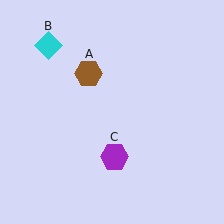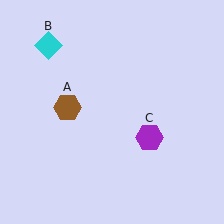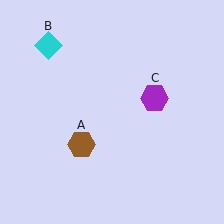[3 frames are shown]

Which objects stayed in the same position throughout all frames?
Cyan diamond (object B) remained stationary.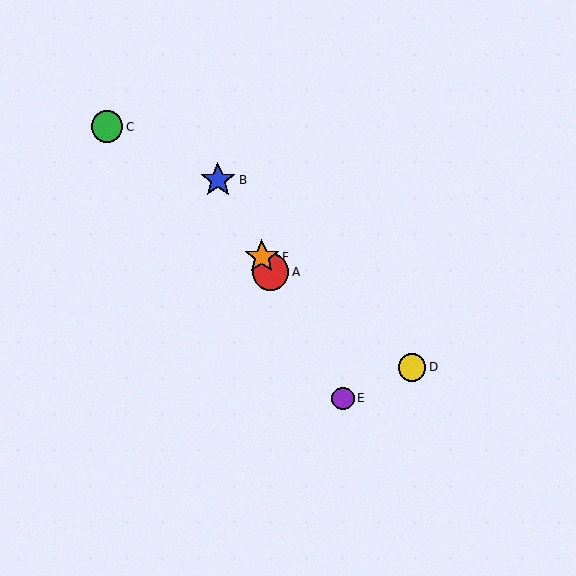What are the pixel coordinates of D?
Object D is at (412, 367).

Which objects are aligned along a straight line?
Objects A, B, E, F are aligned along a straight line.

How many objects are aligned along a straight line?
4 objects (A, B, E, F) are aligned along a straight line.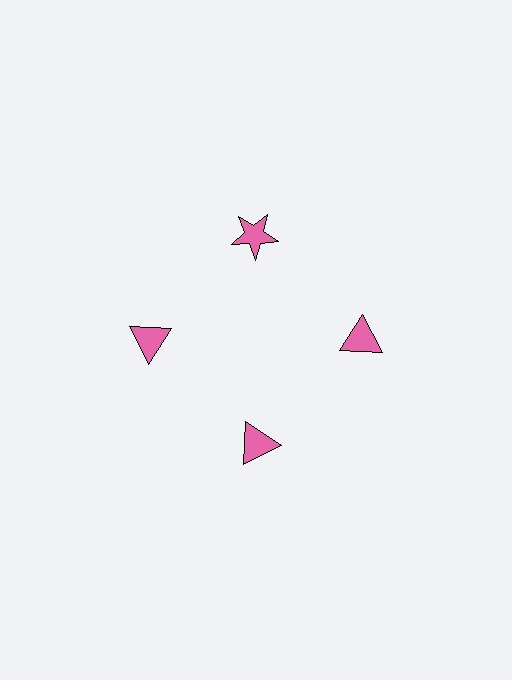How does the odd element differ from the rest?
It has a different shape: star instead of triangle.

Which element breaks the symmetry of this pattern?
The pink star at roughly the 12 o'clock position breaks the symmetry. All other shapes are pink triangles.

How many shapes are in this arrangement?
There are 4 shapes arranged in a ring pattern.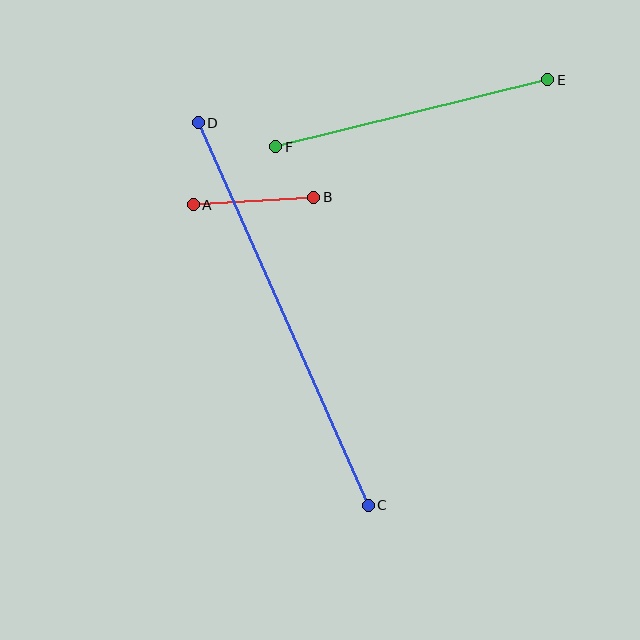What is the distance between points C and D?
The distance is approximately 418 pixels.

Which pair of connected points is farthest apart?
Points C and D are farthest apart.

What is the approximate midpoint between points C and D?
The midpoint is at approximately (283, 314) pixels.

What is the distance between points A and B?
The distance is approximately 121 pixels.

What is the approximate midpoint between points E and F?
The midpoint is at approximately (412, 113) pixels.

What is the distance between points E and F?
The distance is approximately 280 pixels.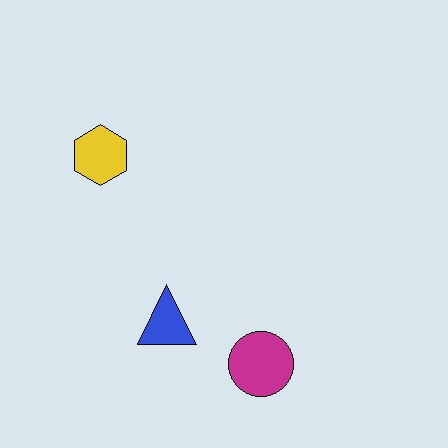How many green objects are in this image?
There are no green objects.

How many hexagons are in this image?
There is 1 hexagon.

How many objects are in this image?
There are 3 objects.